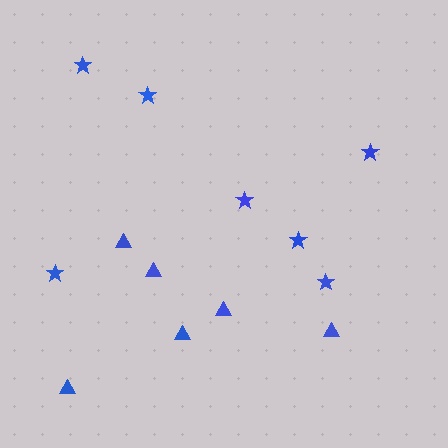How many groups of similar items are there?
There are 2 groups: one group of stars (7) and one group of triangles (6).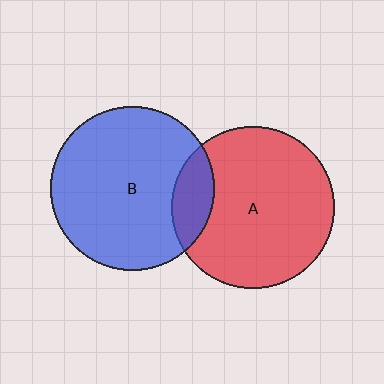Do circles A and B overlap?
Yes.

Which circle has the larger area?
Circle B (blue).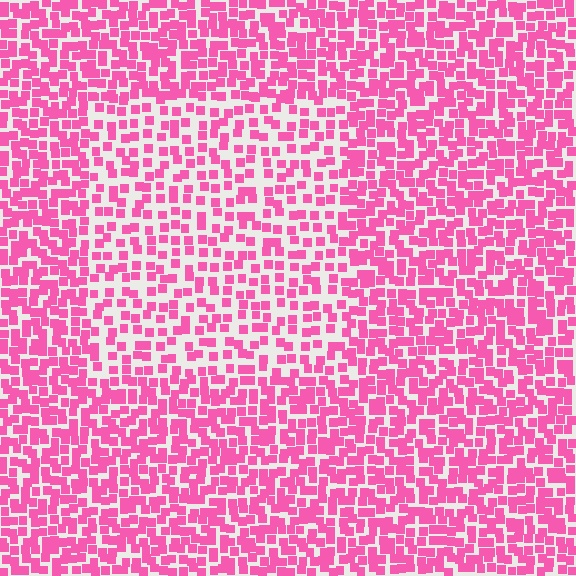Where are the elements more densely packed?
The elements are more densely packed outside the rectangle boundary.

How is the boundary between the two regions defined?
The boundary is defined by a change in element density (approximately 1.7x ratio). All elements are the same color, size, and shape.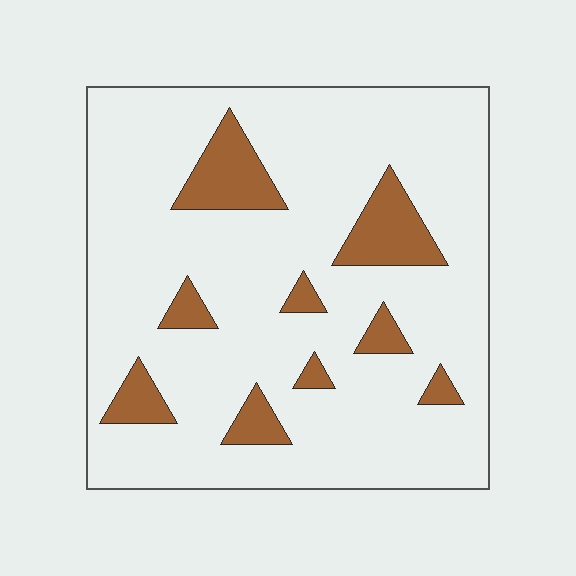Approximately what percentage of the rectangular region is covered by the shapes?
Approximately 15%.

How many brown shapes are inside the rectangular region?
9.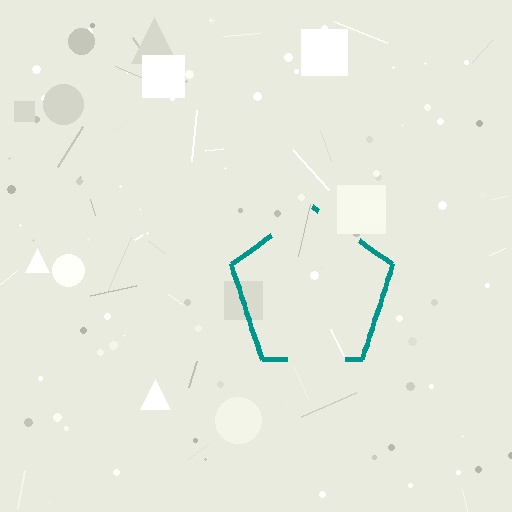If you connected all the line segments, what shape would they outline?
They would outline a pentagon.